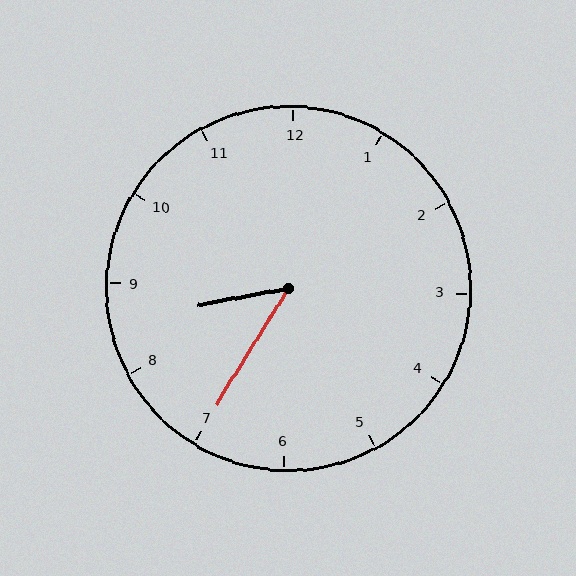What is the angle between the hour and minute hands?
Approximately 48 degrees.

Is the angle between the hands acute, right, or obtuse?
It is acute.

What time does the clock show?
8:35.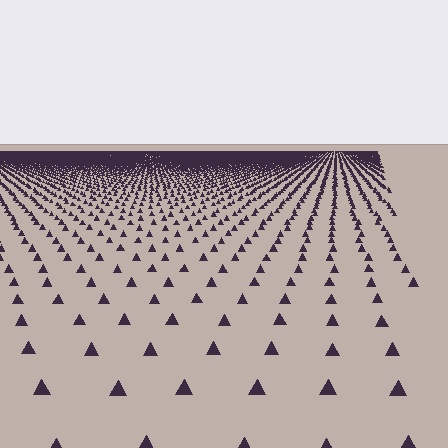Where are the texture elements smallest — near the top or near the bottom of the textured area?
Near the top.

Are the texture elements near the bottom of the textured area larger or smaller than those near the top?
Larger. Near the bottom, elements are closer to the viewer and appear at a bigger on-screen size.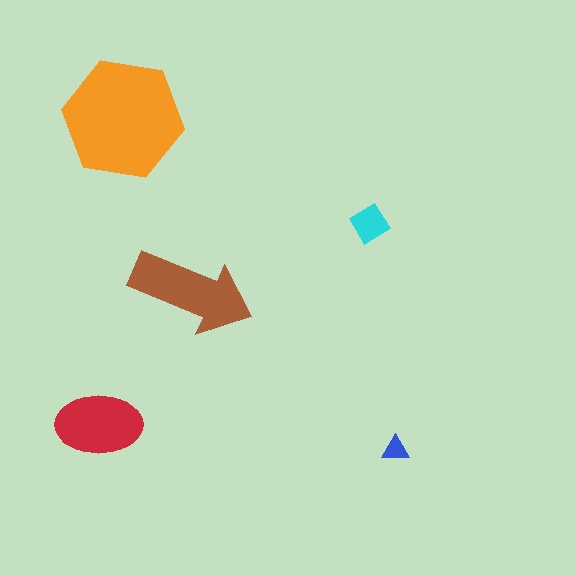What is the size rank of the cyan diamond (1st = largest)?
4th.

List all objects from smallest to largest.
The blue triangle, the cyan diamond, the red ellipse, the brown arrow, the orange hexagon.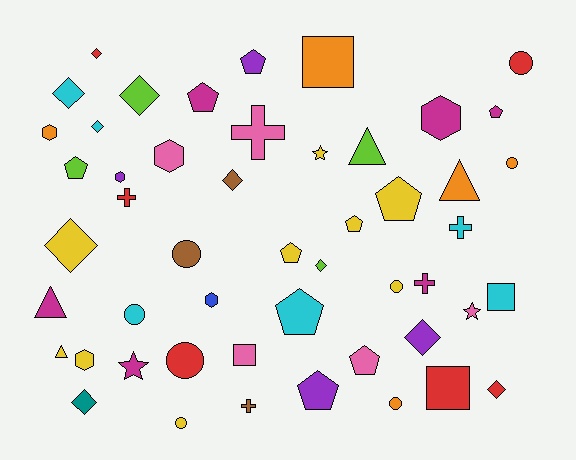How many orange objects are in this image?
There are 5 orange objects.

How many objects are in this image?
There are 50 objects.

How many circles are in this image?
There are 8 circles.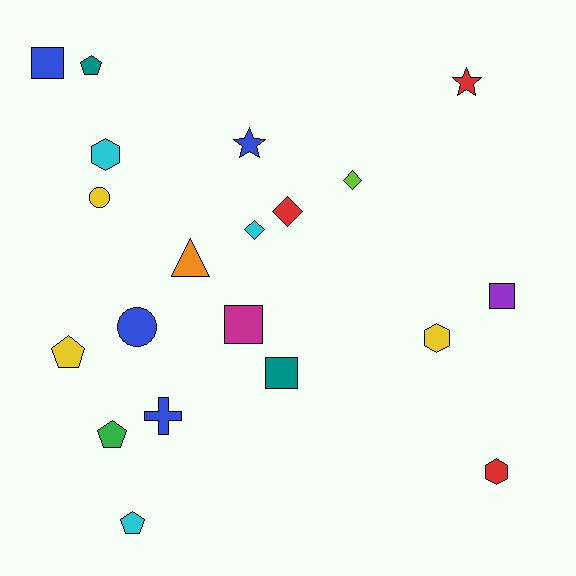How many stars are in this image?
There are 2 stars.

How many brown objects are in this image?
There are no brown objects.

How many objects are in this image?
There are 20 objects.